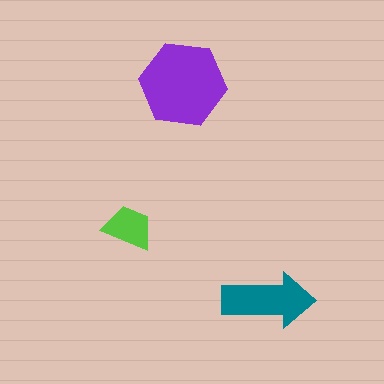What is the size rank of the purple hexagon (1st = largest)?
1st.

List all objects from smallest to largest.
The lime trapezoid, the teal arrow, the purple hexagon.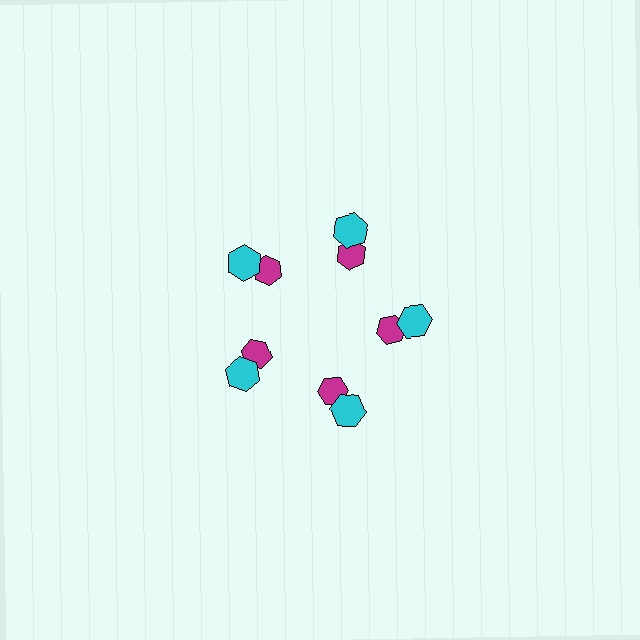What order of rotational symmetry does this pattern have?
This pattern has 5-fold rotational symmetry.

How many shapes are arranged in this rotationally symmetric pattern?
There are 10 shapes, arranged in 5 groups of 2.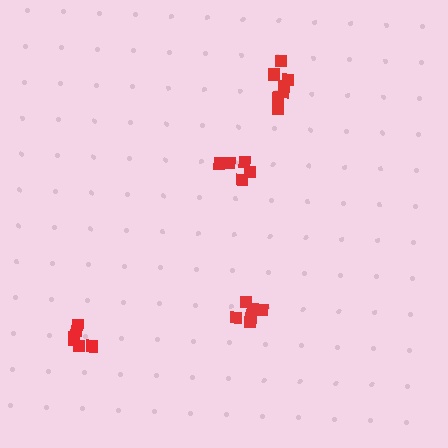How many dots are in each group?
Group 1: 6 dots, Group 2: 5 dots, Group 3: 7 dots, Group 4: 7 dots (25 total).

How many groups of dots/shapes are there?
There are 4 groups.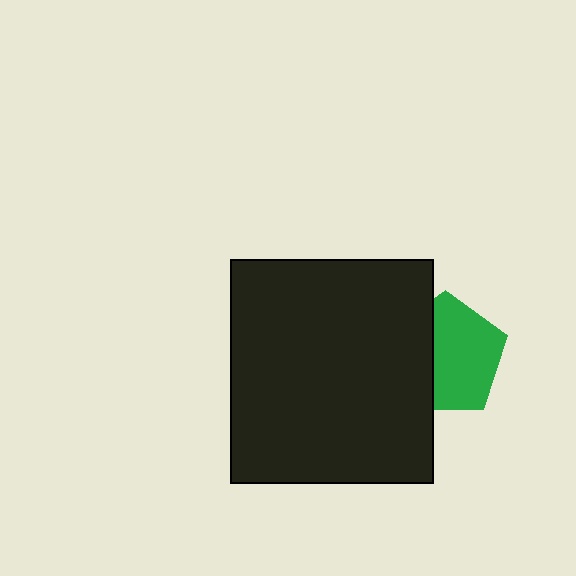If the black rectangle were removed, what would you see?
You would see the complete green pentagon.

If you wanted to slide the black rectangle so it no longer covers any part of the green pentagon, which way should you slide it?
Slide it left — that is the most direct way to separate the two shapes.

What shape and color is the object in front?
The object in front is a black rectangle.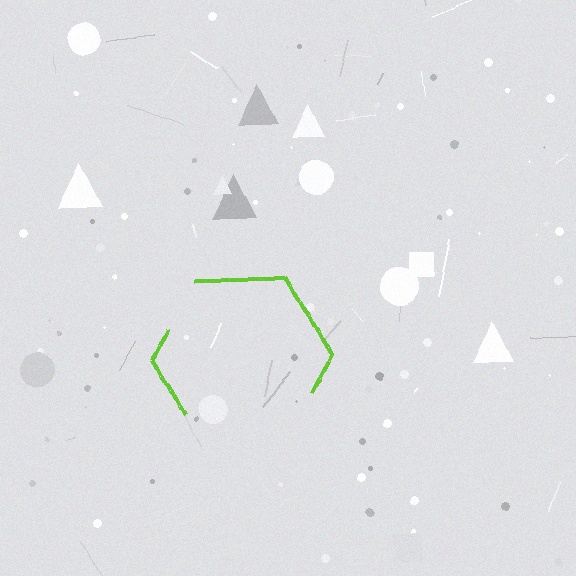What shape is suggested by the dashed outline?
The dashed outline suggests a hexagon.